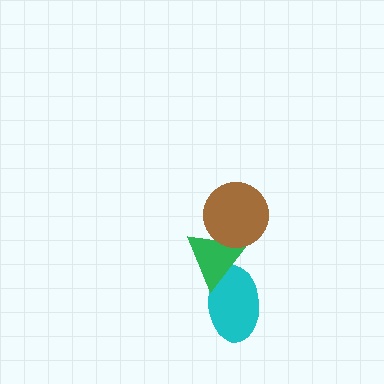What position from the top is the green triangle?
The green triangle is 2nd from the top.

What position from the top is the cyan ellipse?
The cyan ellipse is 3rd from the top.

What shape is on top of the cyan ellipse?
The green triangle is on top of the cyan ellipse.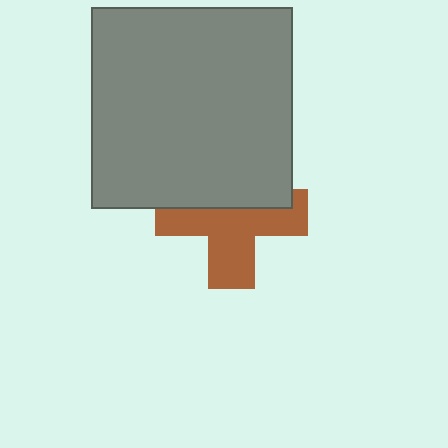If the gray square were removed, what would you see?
You would see the complete brown cross.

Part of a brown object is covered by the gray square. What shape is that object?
It is a cross.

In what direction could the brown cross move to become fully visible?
The brown cross could move down. That would shift it out from behind the gray square entirely.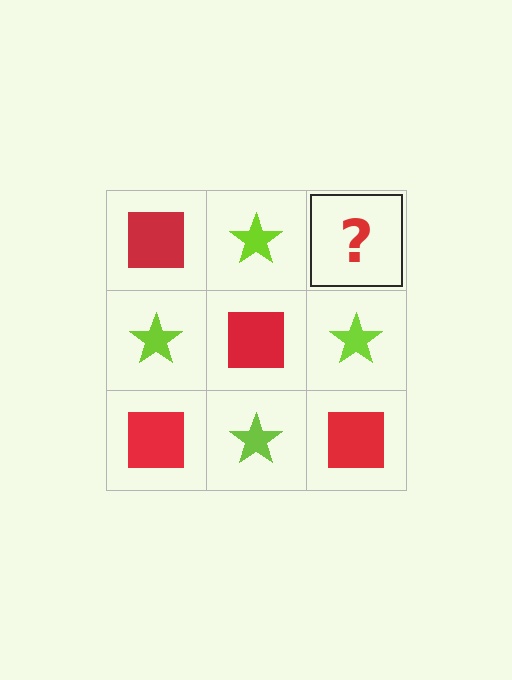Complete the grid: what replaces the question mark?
The question mark should be replaced with a red square.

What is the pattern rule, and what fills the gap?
The rule is that it alternates red square and lime star in a checkerboard pattern. The gap should be filled with a red square.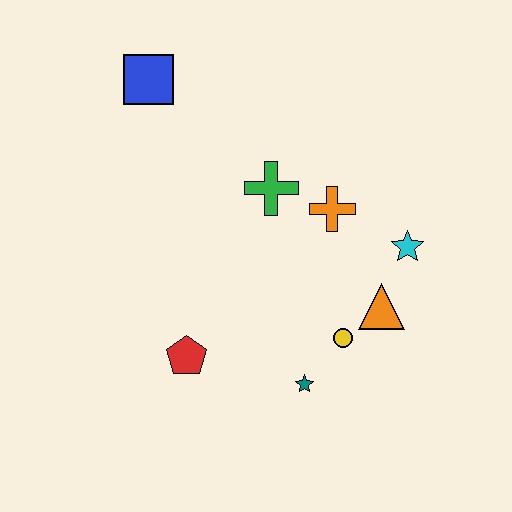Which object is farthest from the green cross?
The teal star is farthest from the green cross.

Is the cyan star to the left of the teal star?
No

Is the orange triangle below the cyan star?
Yes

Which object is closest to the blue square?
The green cross is closest to the blue square.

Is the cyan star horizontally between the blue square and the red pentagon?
No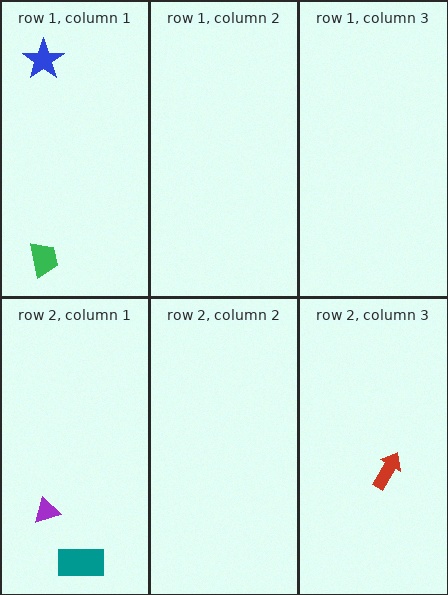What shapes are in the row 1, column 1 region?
The blue star, the green trapezoid.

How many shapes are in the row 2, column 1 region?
2.